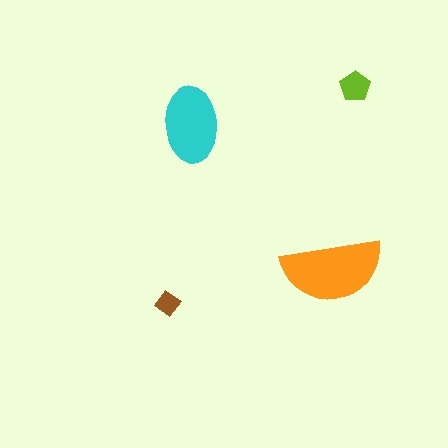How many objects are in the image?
There are 4 objects in the image.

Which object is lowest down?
The brown diamond is bottommost.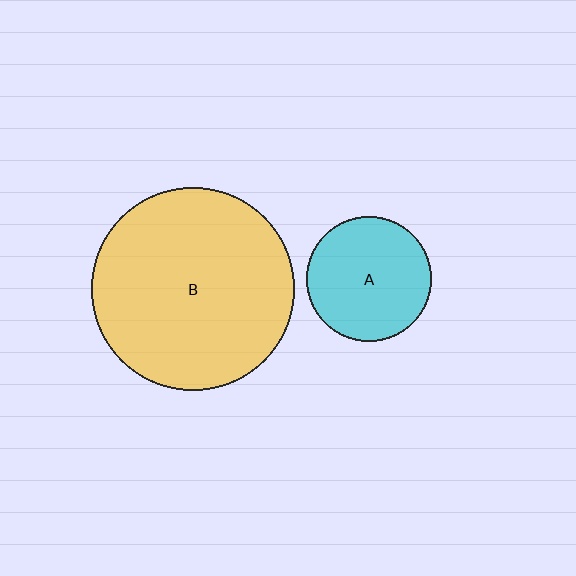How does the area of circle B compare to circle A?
Approximately 2.6 times.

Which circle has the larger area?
Circle B (yellow).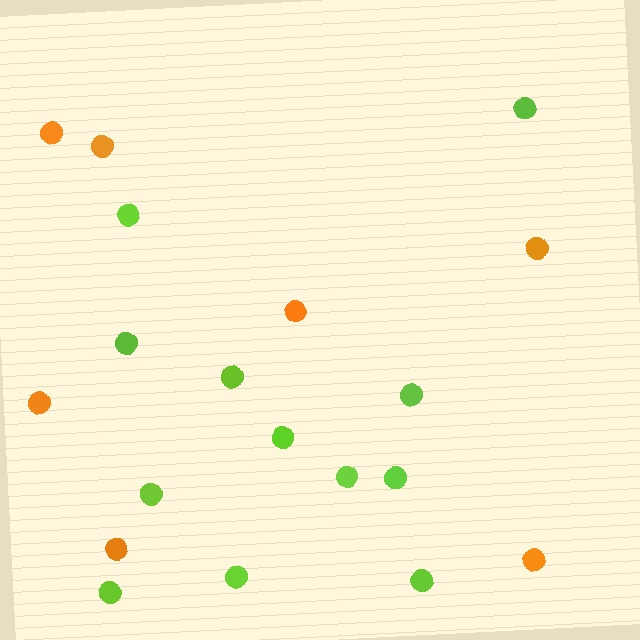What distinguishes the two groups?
There are 2 groups: one group of lime circles (12) and one group of orange circles (7).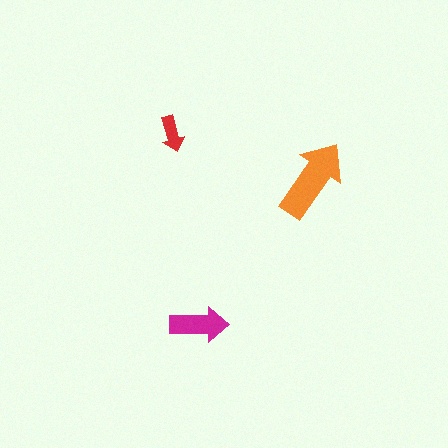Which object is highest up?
The red arrow is topmost.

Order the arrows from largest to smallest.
the orange one, the magenta one, the red one.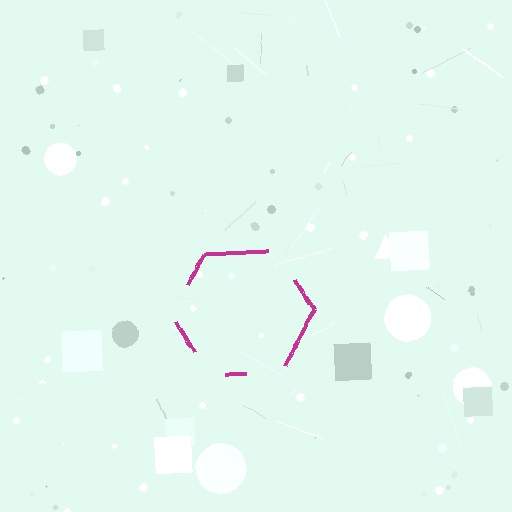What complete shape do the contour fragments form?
The contour fragments form a hexagon.